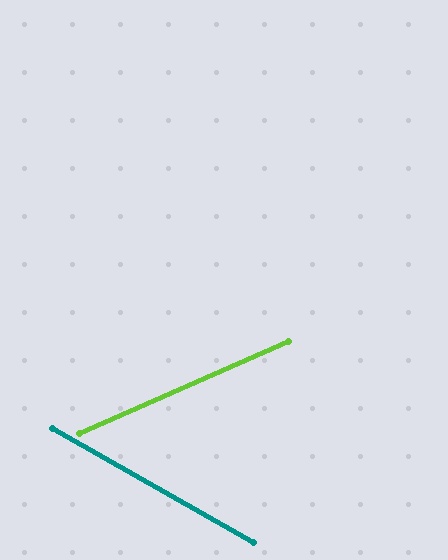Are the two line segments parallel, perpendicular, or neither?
Neither parallel nor perpendicular — they differ by about 53°.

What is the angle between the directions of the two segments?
Approximately 53 degrees.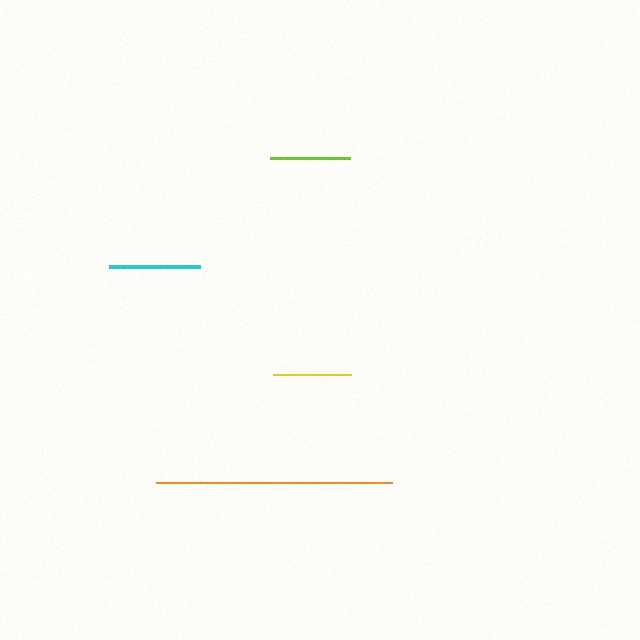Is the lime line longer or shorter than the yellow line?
The lime line is longer than the yellow line.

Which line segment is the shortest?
The yellow line is the shortest at approximately 78 pixels.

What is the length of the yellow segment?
The yellow segment is approximately 78 pixels long.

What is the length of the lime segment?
The lime segment is approximately 80 pixels long.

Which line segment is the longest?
The orange line is the longest at approximately 236 pixels.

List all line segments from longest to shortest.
From longest to shortest: orange, cyan, lime, yellow.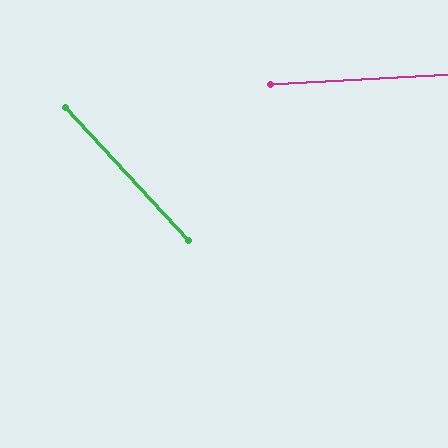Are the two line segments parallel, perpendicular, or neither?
Neither parallel nor perpendicular — they differ by about 50°.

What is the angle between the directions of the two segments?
Approximately 50 degrees.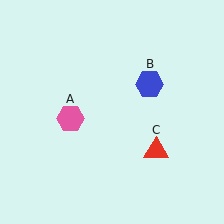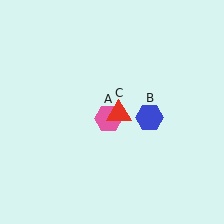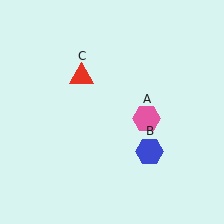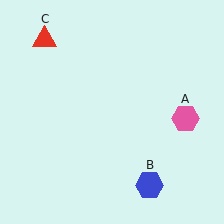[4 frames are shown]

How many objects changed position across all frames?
3 objects changed position: pink hexagon (object A), blue hexagon (object B), red triangle (object C).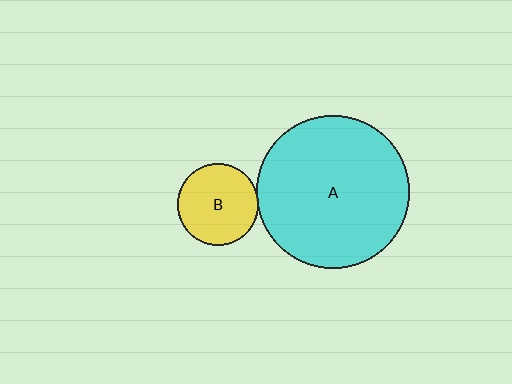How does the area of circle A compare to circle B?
Approximately 3.5 times.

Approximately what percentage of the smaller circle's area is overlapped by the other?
Approximately 5%.